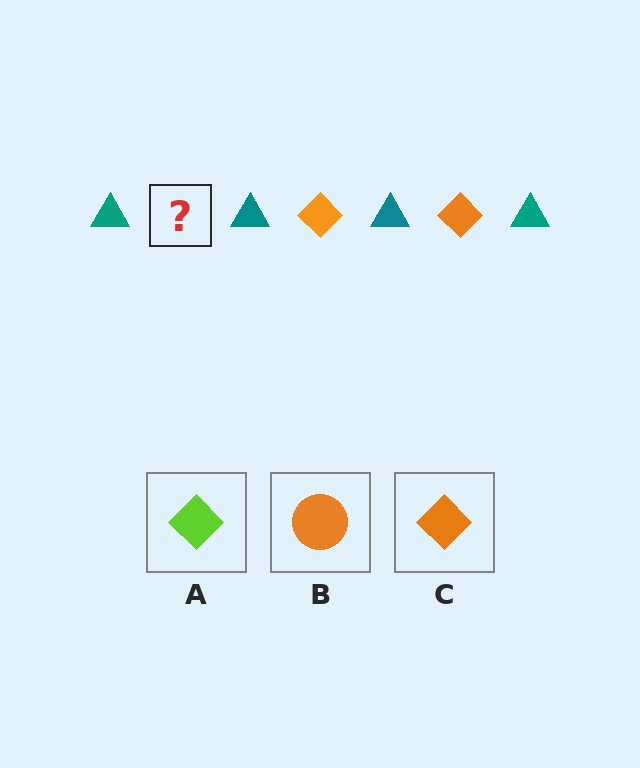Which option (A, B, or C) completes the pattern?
C.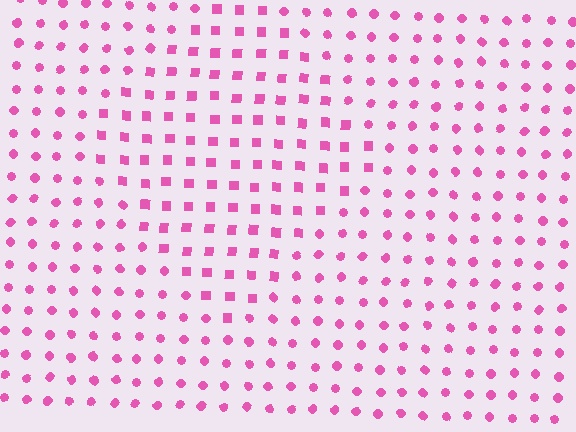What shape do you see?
I see a diamond.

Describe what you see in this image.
The image is filled with small pink elements arranged in a uniform grid. A diamond-shaped region contains squares, while the surrounding area contains circles. The boundary is defined purely by the change in element shape.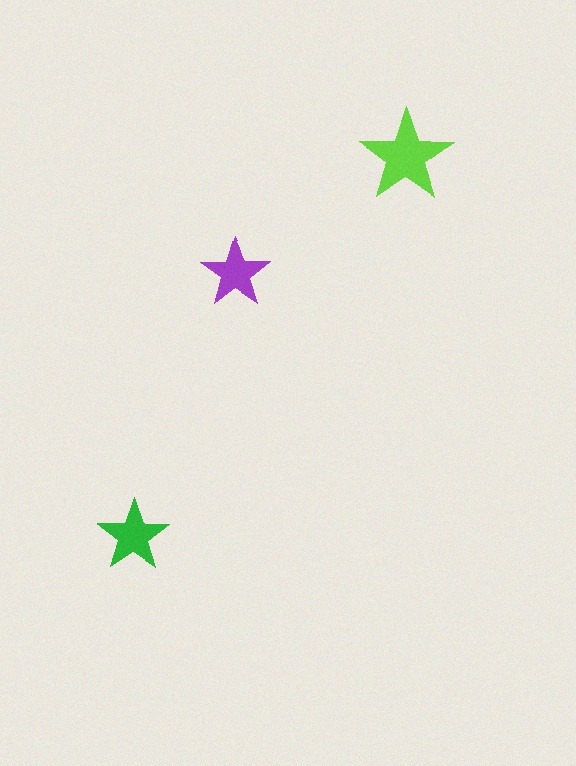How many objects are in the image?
There are 3 objects in the image.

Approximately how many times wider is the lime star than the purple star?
About 1.5 times wider.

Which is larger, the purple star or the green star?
The green one.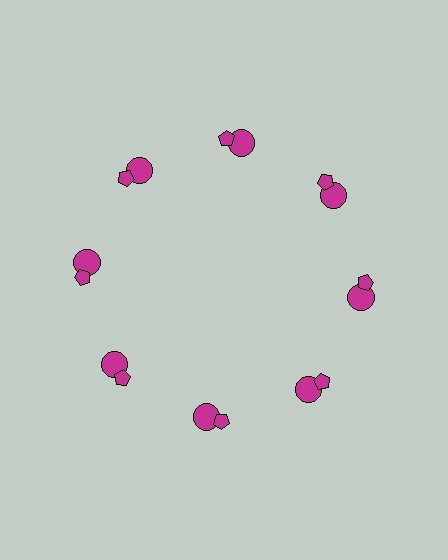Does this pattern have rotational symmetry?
Yes, this pattern has 8-fold rotational symmetry. It looks the same after rotating 45 degrees around the center.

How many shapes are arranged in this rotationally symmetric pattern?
There are 16 shapes, arranged in 8 groups of 2.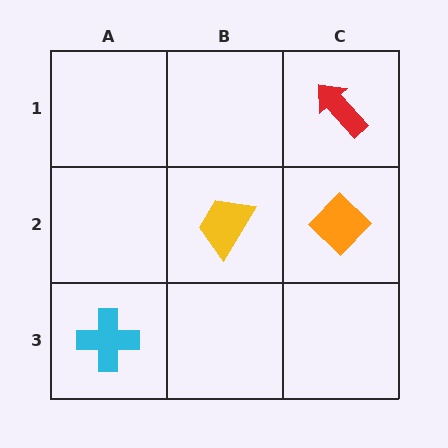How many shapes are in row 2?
2 shapes.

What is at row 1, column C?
A red arrow.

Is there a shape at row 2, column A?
No, that cell is empty.